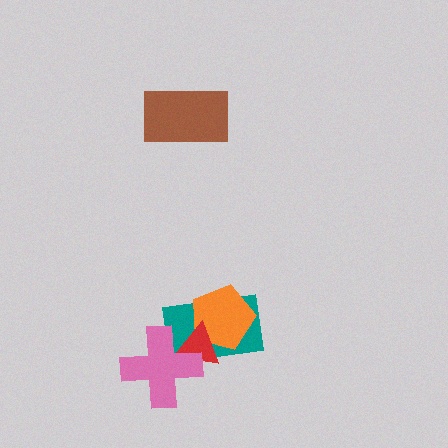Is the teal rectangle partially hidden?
Yes, it is partially covered by another shape.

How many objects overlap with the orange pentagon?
2 objects overlap with the orange pentagon.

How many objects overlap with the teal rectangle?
3 objects overlap with the teal rectangle.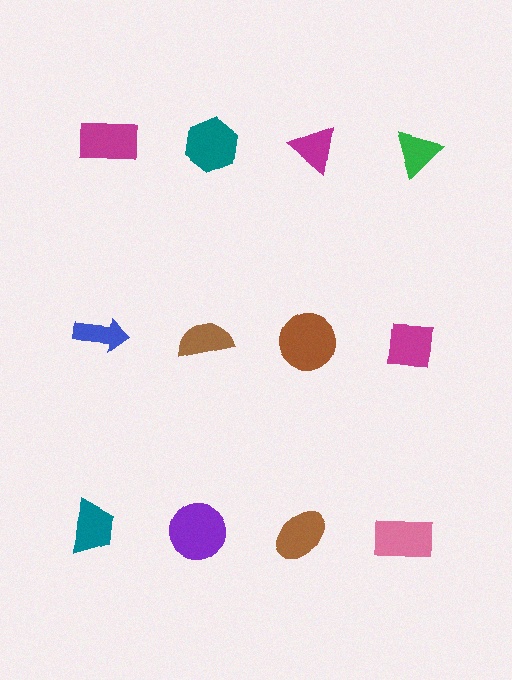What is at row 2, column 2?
A brown semicircle.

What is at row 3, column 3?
A brown ellipse.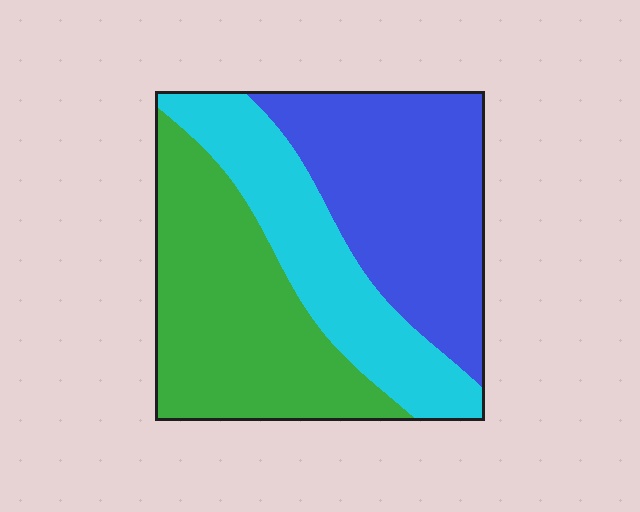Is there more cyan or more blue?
Blue.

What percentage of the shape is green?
Green takes up about three eighths (3/8) of the shape.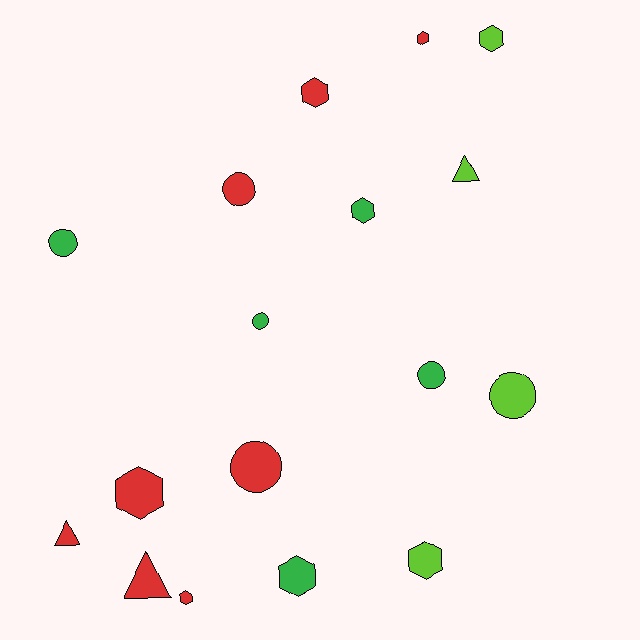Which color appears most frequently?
Red, with 8 objects.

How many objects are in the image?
There are 17 objects.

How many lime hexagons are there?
There are 2 lime hexagons.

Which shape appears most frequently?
Hexagon, with 8 objects.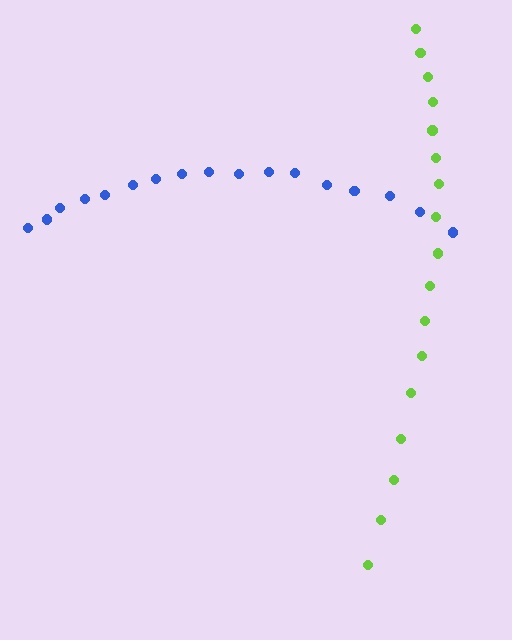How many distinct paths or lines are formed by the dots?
There are 2 distinct paths.